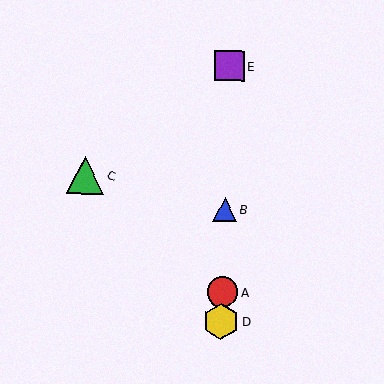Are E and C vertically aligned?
No, E is at x≈229 and C is at x≈85.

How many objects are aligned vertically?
4 objects (A, B, D, E) are aligned vertically.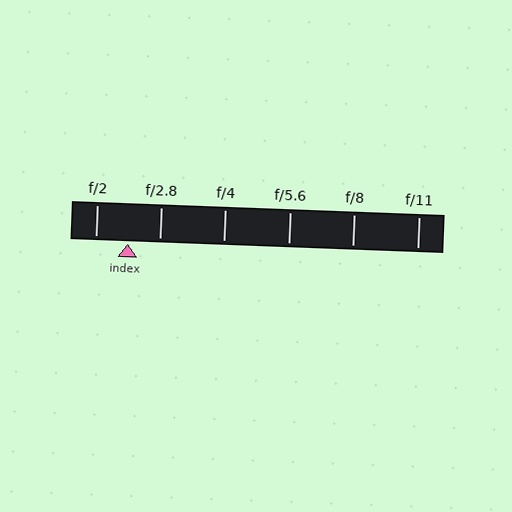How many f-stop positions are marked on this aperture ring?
There are 6 f-stop positions marked.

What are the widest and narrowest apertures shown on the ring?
The widest aperture shown is f/2 and the narrowest is f/11.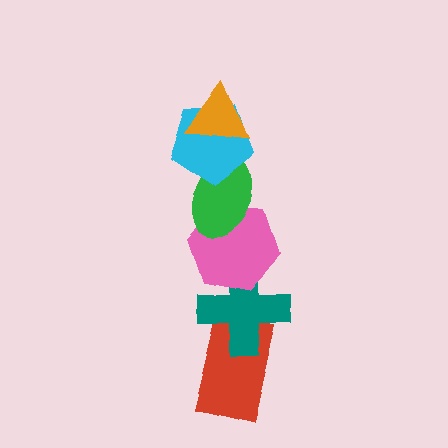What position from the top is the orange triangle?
The orange triangle is 1st from the top.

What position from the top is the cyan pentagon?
The cyan pentagon is 2nd from the top.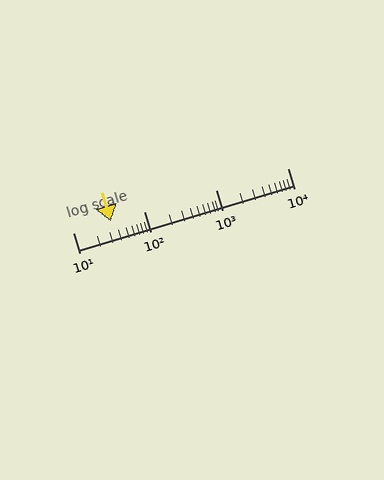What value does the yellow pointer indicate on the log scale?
The pointer indicates approximately 34.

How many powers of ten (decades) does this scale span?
The scale spans 3 decades, from 10 to 10000.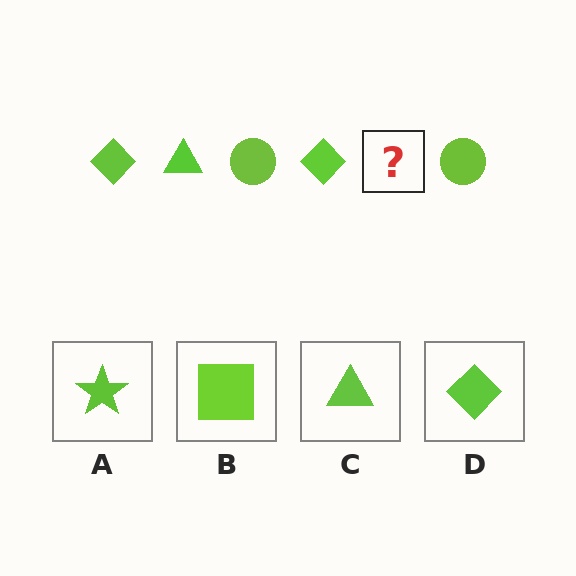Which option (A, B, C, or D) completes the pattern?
C.